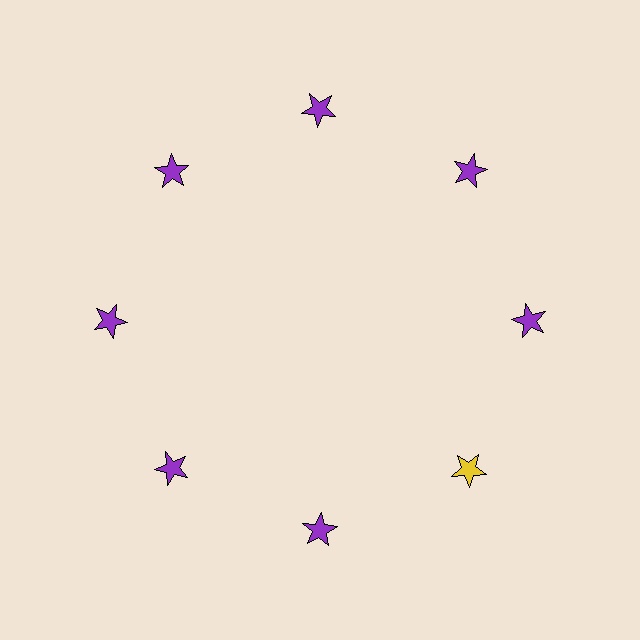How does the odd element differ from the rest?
It has a different color: yellow instead of purple.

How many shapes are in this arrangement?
There are 8 shapes arranged in a ring pattern.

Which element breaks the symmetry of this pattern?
The yellow star at roughly the 4 o'clock position breaks the symmetry. All other shapes are purple stars.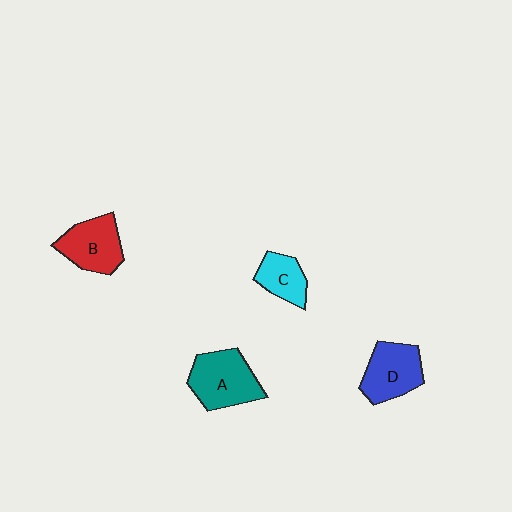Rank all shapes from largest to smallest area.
From largest to smallest: A (teal), D (blue), B (red), C (cyan).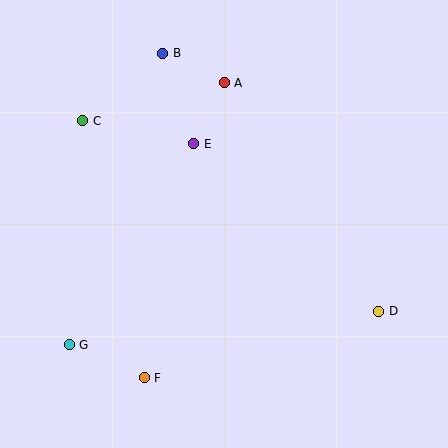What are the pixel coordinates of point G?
Point G is at (69, 345).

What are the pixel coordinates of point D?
Point D is at (379, 311).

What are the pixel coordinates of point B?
Point B is at (163, 53).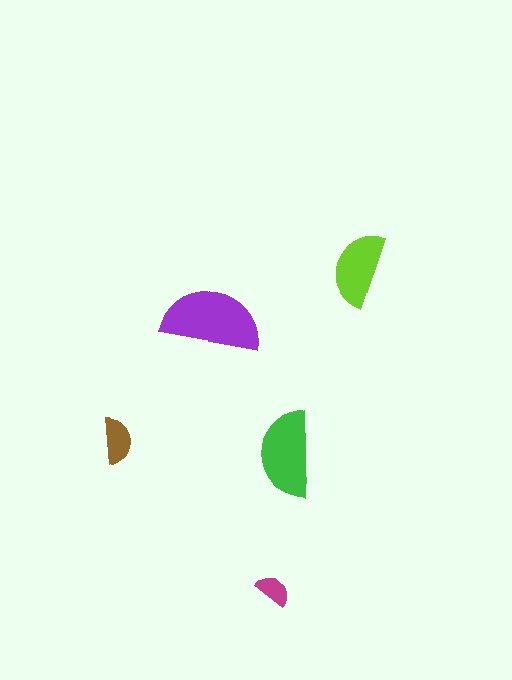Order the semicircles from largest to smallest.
the purple one, the green one, the lime one, the brown one, the magenta one.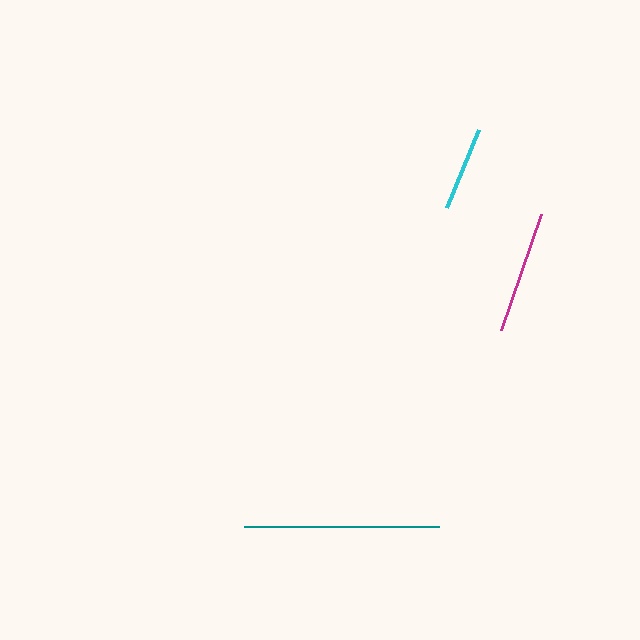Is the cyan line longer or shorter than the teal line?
The teal line is longer than the cyan line.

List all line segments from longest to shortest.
From longest to shortest: teal, magenta, cyan.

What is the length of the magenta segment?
The magenta segment is approximately 122 pixels long.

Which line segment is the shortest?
The cyan line is the shortest at approximately 84 pixels.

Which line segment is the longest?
The teal line is the longest at approximately 196 pixels.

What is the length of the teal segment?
The teal segment is approximately 196 pixels long.